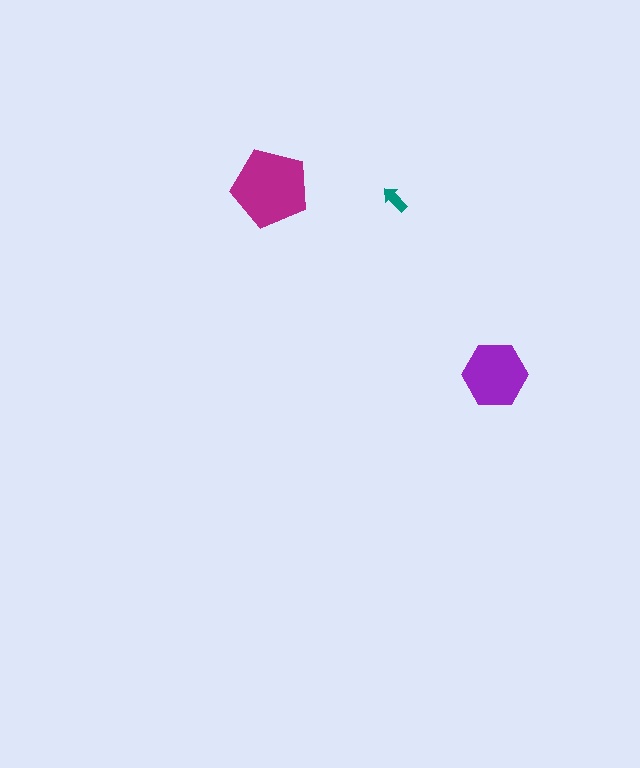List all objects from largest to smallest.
The magenta pentagon, the purple hexagon, the teal arrow.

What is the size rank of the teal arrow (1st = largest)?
3rd.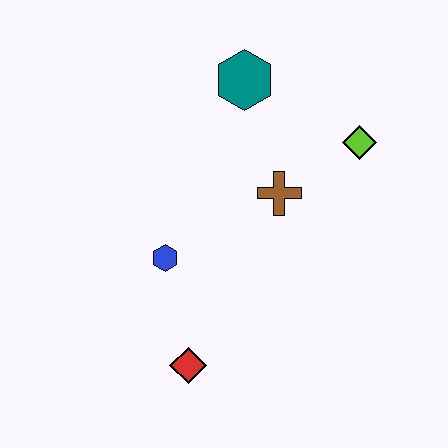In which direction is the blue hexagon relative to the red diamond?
The blue hexagon is above the red diamond.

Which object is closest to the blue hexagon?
The red diamond is closest to the blue hexagon.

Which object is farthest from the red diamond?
The teal hexagon is farthest from the red diamond.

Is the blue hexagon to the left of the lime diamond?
Yes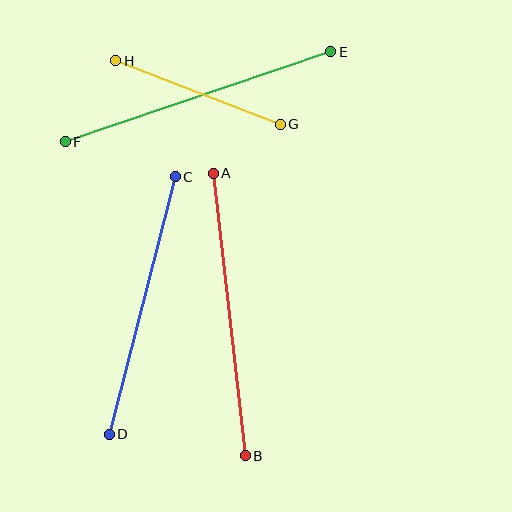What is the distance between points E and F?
The distance is approximately 280 pixels.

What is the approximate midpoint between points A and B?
The midpoint is at approximately (229, 315) pixels.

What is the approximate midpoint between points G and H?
The midpoint is at approximately (198, 93) pixels.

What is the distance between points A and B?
The distance is approximately 284 pixels.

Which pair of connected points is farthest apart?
Points A and B are farthest apart.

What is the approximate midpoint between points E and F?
The midpoint is at approximately (198, 97) pixels.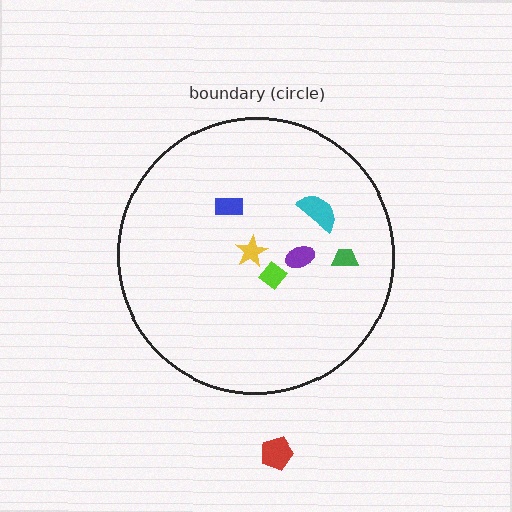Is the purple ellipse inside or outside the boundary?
Inside.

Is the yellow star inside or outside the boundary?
Inside.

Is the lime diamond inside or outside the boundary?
Inside.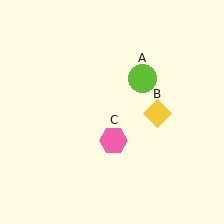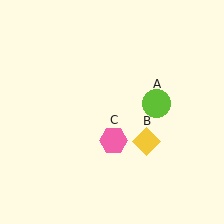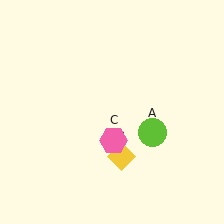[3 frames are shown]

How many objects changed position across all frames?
2 objects changed position: lime circle (object A), yellow diamond (object B).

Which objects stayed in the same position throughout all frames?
Pink hexagon (object C) remained stationary.